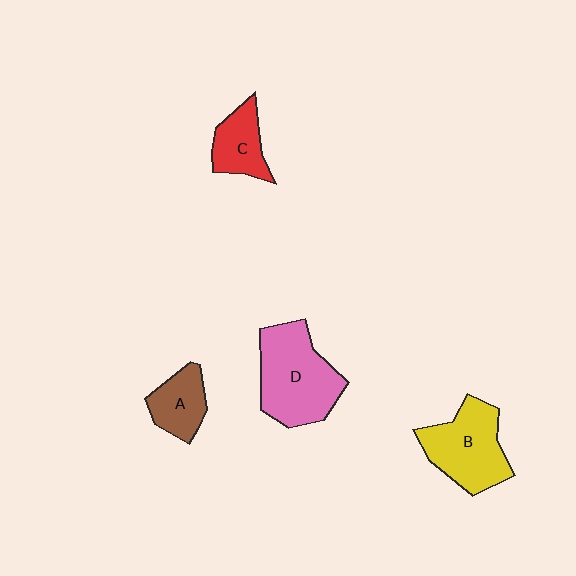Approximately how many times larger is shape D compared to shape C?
Approximately 2.1 times.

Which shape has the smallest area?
Shape A (brown).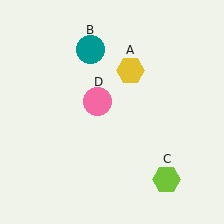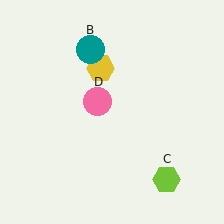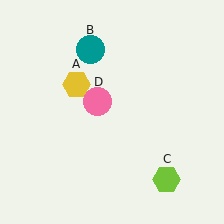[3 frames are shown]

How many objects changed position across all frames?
1 object changed position: yellow hexagon (object A).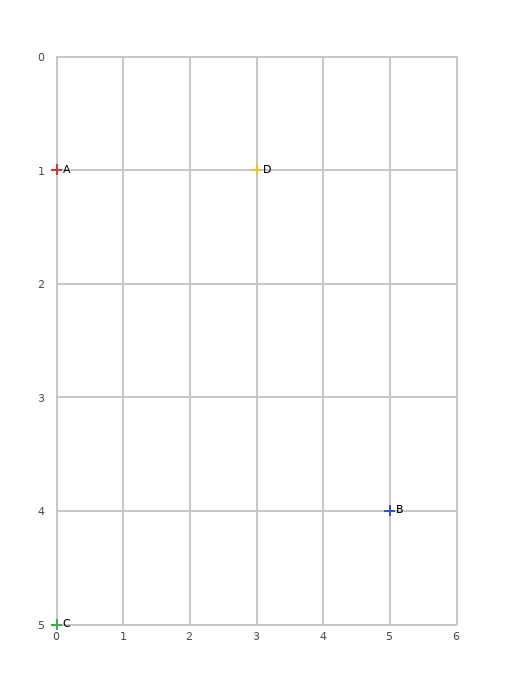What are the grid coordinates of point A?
Point A is at grid coordinates (0, 1).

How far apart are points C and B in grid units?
Points C and B are 5 columns and 1 row apart (about 5.1 grid units diagonally).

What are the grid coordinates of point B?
Point B is at grid coordinates (5, 4).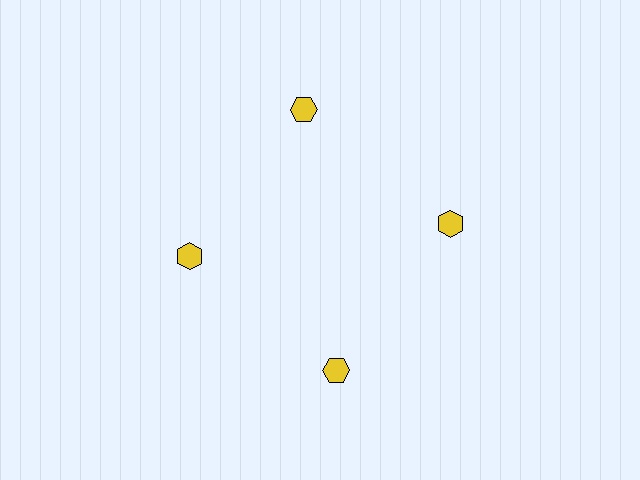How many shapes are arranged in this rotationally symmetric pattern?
There are 4 shapes, arranged in 4 groups of 1.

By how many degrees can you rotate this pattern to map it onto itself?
The pattern maps onto itself every 90 degrees of rotation.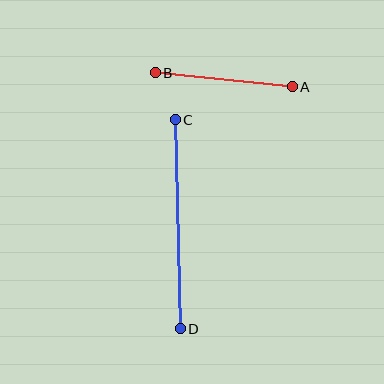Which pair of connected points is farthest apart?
Points C and D are farthest apart.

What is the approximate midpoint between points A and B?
The midpoint is at approximately (224, 80) pixels.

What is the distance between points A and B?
The distance is approximately 138 pixels.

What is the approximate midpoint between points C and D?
The midpoint is at approximately (178, 224) pixels.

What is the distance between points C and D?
The distance is approximately 209 pixels.